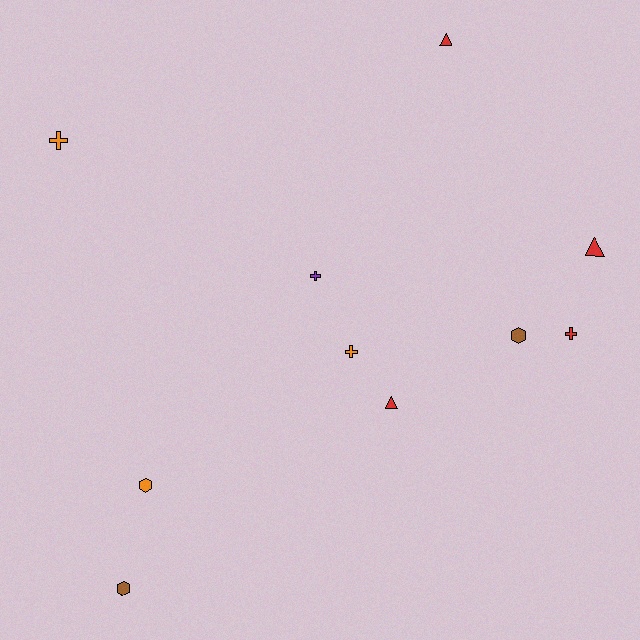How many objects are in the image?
There are 10 objects.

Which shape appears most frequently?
Cross, with 4 objects.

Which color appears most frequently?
Red, with 4 objects.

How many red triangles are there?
There are 3 red triangles.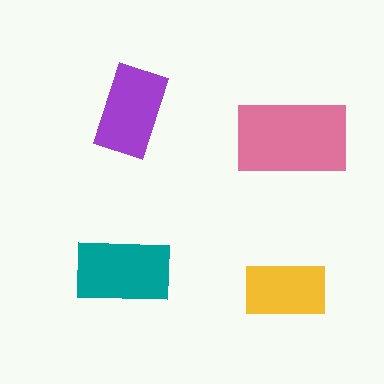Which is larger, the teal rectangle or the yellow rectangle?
The teal one.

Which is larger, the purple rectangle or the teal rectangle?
The teal one.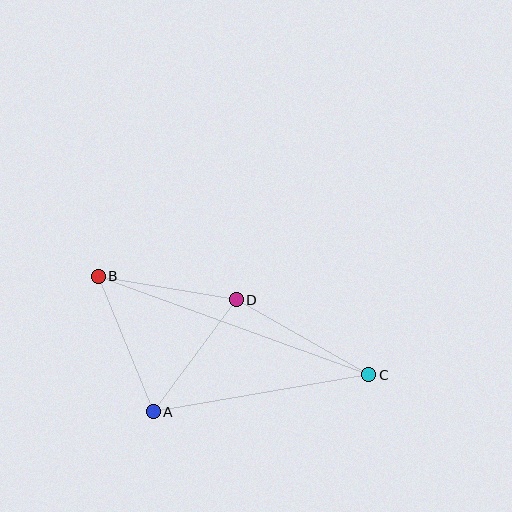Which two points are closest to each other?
Points A and D are closest to each other.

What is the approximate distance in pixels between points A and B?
The distance between A and B is approximately 146 pixels.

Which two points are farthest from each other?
Points B and C are farthest from each other.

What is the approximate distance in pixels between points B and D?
The distance between B and D is approximately 140 pixels.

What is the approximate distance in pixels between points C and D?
The distance between C and D is approximately 153 pixels.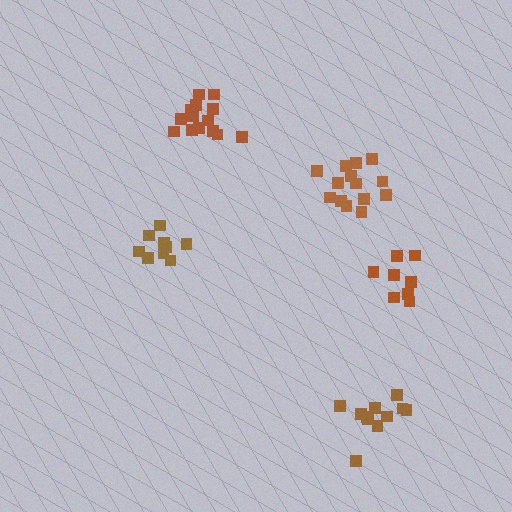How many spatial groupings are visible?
There are 5 spatial groupings.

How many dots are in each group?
Group 1: 14 dots, Group 2: 8 dots, Group 3: 11 dots, Group 4: 9 dots, Group 5: 14 dots (56 total).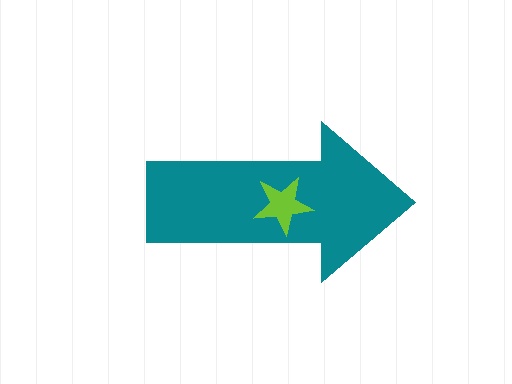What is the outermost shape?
The teal arrow.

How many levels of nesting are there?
2.